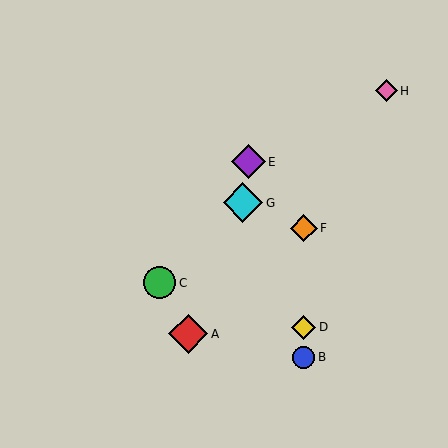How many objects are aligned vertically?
3 objects (B, D, F) are aligned vertically.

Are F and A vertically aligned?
No, F is at x≈304 and A is at x≈188.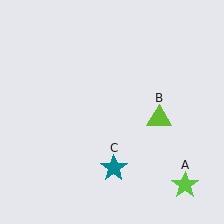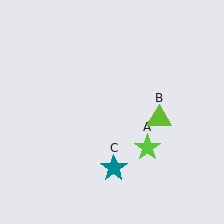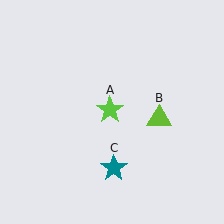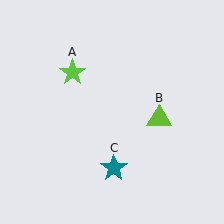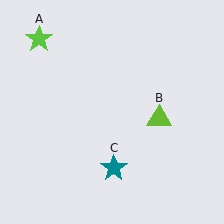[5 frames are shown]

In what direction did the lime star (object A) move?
The lime star (object A) moved up and to the left.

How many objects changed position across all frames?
1 object changed position: lime star (object A).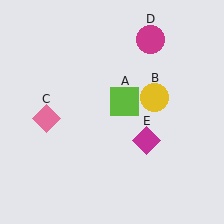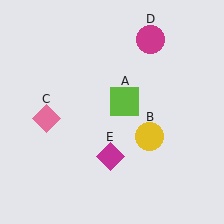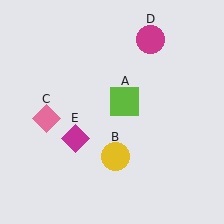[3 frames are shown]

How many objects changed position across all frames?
2 objects changed position: yellow circle (object B), magenta diamond (object E).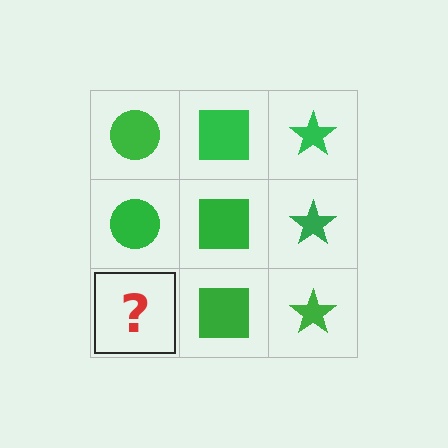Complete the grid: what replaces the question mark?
The question mark should be replaced with a green circle.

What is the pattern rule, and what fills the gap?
The rule is that each column has a consistent shape. The gap should be filled with a green circle.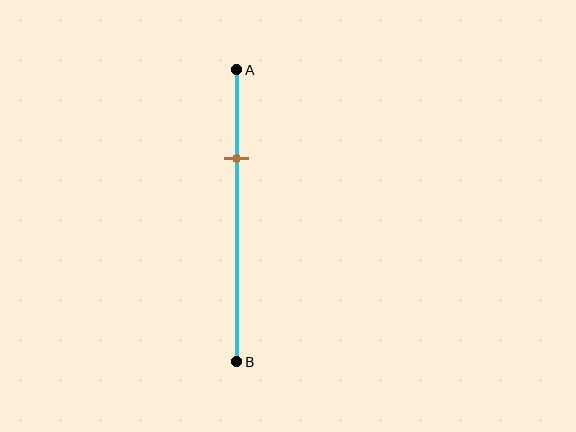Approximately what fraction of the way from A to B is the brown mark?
The brown mark is approximately 30% of the way from A to B.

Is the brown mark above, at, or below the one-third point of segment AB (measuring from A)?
The brown mark is above the one-third point of segment AB.